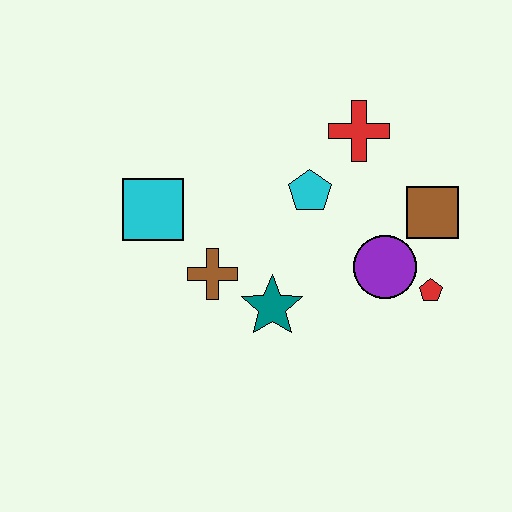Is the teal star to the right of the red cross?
No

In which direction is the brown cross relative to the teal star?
The brown cross is to the left of the teal star.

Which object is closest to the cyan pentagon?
The red cross is closest to the cyan pentagon.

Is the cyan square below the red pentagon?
No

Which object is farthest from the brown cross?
The brown square is farthest from the brown cross.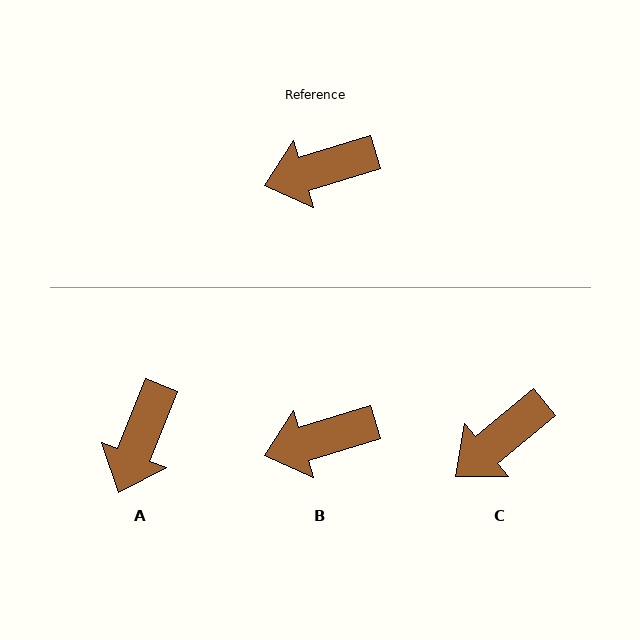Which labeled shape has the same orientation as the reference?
B.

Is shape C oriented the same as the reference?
No, it is off by about 23 degrees.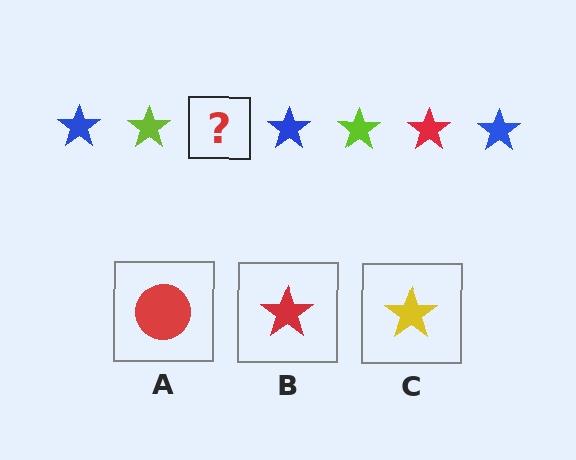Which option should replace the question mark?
Option B.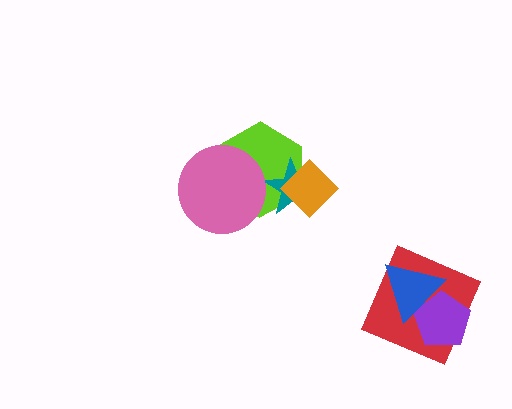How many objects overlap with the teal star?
2 objects overlap with the teal star.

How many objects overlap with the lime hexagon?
3 objects overlap with the lime hexagon.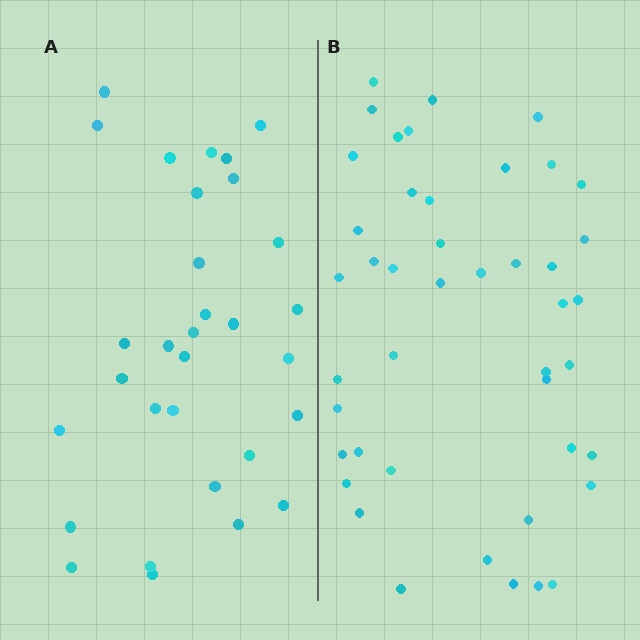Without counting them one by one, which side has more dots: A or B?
Region B (the right region) has more dots.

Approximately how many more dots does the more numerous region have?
Region B has approximately 15 more dots than region A.